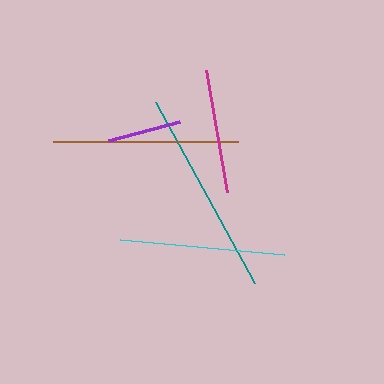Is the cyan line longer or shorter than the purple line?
The cyan line is longer than the purple line.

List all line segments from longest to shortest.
From longest to shortest: teal, brown, cyan, magenta, purple.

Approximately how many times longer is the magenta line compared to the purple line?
The magenta line is approximately 1.7 times the length of the purple line.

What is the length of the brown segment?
The brown segment is approximately 185 pixels long.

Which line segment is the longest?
The teal line is the longest at approximately 206 pixels.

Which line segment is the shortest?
The purple line is the shortest at approximately 73 pixels.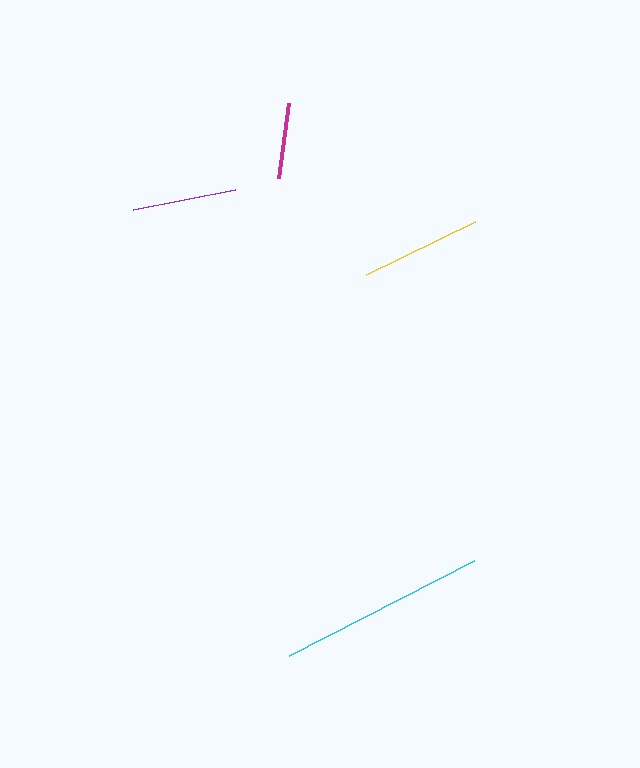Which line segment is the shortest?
The magenta line is the shortest at approximately 75 pixels.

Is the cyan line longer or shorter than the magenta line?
The cyan line is longer than the magenta line.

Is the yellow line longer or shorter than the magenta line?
The yellow line is longer than the magenta line.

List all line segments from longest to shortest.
From longest to shortest: cyan, yellow, purple, magenta.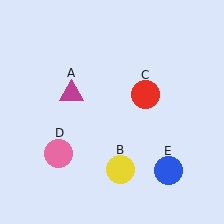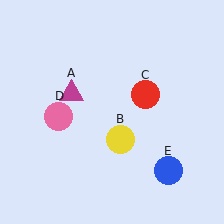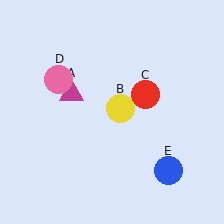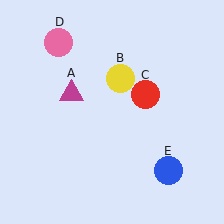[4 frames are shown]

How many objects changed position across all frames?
2 objects changed position: yellow circle (object B), pink circle (object D).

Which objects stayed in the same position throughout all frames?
Magenta triangle (object A) and red circle (object C) and blue circle (object E) remained stationary.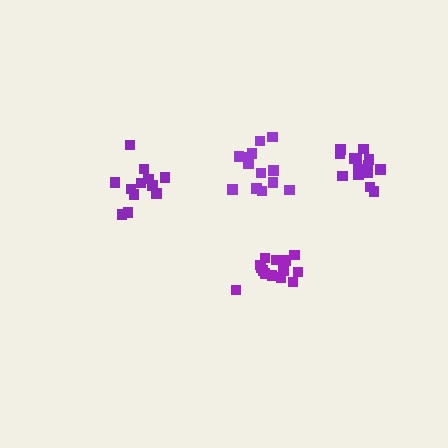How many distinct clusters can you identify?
There are 4 distinct clusters.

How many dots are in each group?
Group 1: 14 dots, Group 2: 12 dots, Group 3: 14 dots, Group 4: 13 dots (53 total).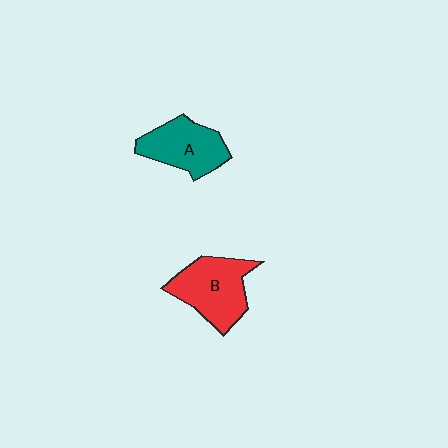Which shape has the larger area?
Shape B (red).